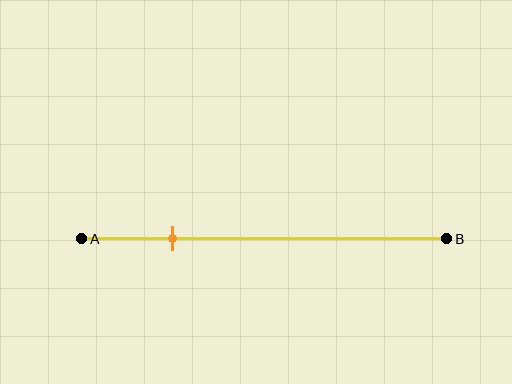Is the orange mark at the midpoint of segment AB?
No, the mark is at about 25% from A, not at the 50% midpoint.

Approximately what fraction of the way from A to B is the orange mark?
The orange mark is approximately 25% of the way from A to B.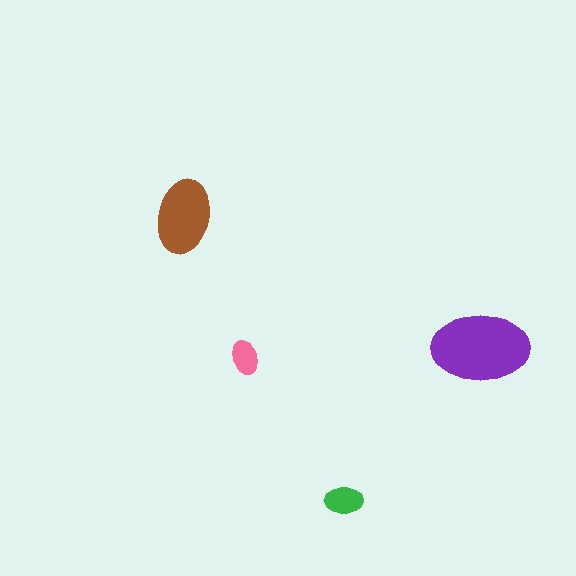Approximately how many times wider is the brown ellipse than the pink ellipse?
About 2 times wider.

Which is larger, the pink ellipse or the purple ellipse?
The purple one.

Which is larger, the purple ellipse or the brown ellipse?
The purple one.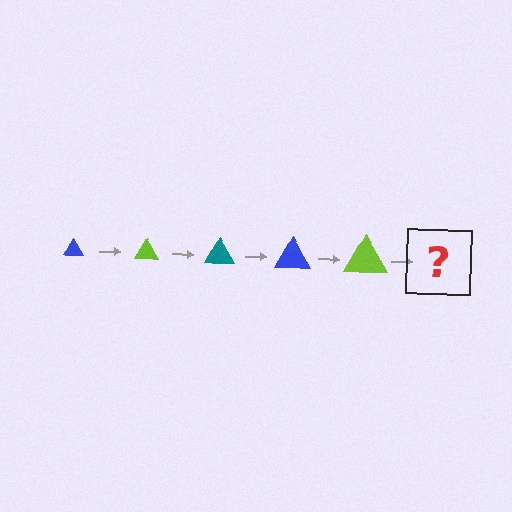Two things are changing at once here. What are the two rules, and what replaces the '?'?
The two rules are that the triangle grows larger each step and the color cycles through blue, lime, and teal. The '?' should be a teal triangle, larger than the previous one.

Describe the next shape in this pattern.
It should be a teal triangle, larger than the previous one.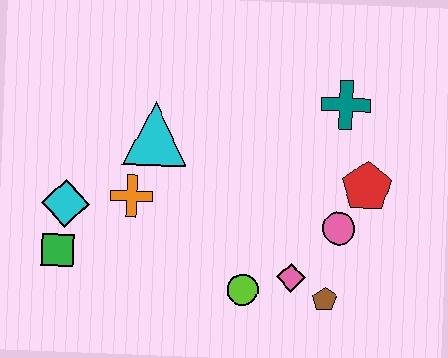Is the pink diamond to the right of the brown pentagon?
No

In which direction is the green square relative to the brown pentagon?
The green square is to the left of the brown pentagon.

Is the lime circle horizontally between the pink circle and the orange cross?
Yes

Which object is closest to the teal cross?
The red pentagon is closest to the teal cross.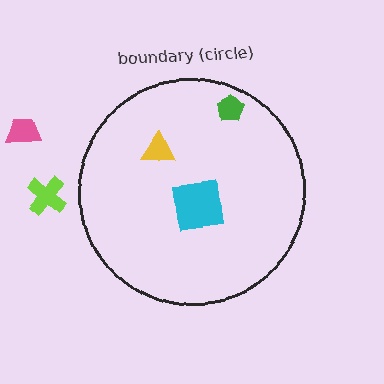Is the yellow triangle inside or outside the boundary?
Inside.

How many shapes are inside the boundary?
3 inside, 2 outside.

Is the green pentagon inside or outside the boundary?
Inside.